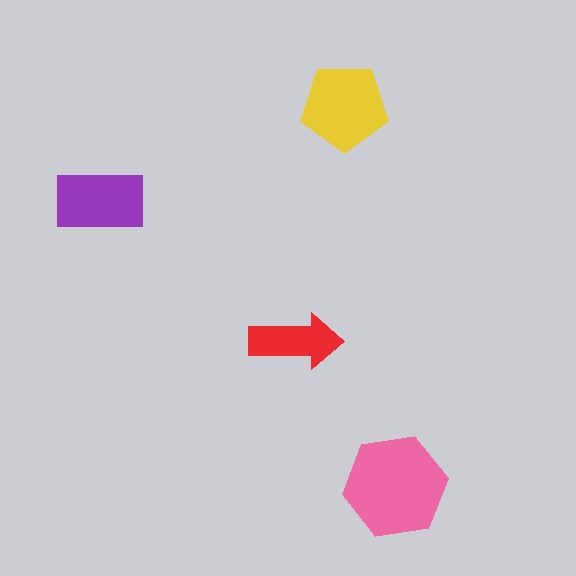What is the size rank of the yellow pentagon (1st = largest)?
2nd.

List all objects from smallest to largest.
The red arrow, the purple rectangle, the yellow pentagon, the pink hexagon.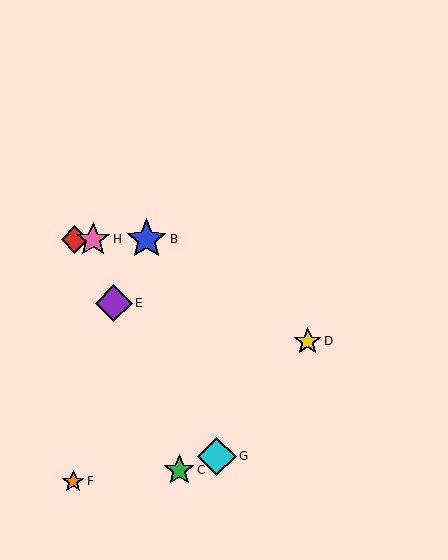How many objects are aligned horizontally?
3 objects (A, B, H) are aligned horizontally.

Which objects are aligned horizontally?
Objects A, B, H are aligned horizontally.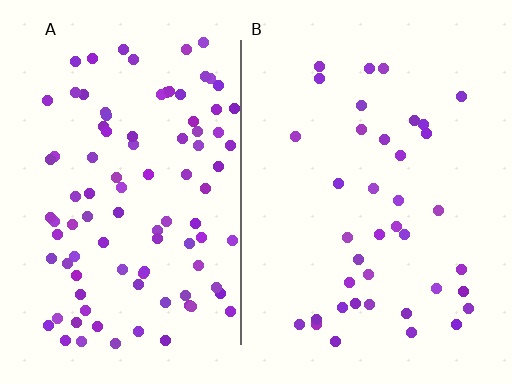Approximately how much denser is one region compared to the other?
Approximately 2.5× — region A over region B.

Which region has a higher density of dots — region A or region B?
A (the left).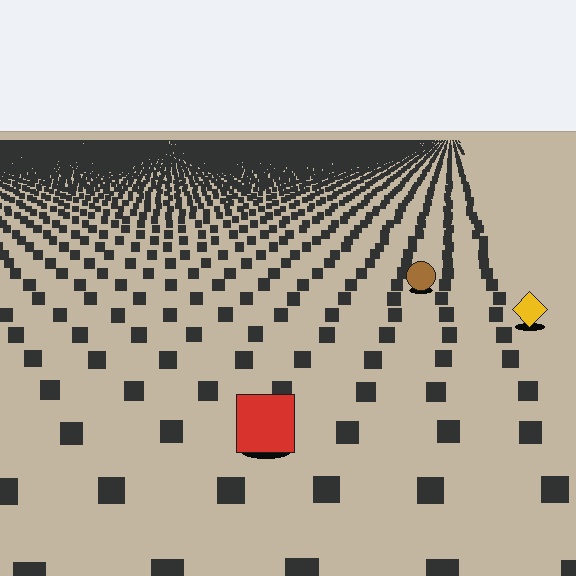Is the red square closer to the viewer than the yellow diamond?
Yes. The red square is closer — you can tell from the texture gradient: the ground texture is coarser near it.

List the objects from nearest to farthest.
From nearest to farthest: the red square, the yellow diamond, the brown circle.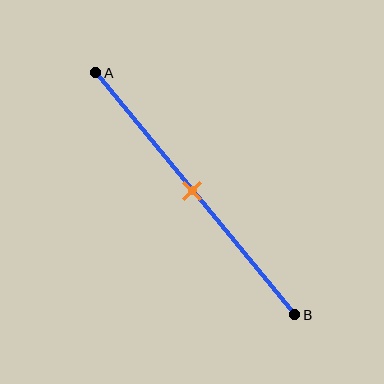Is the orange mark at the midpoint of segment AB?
Yes, the mark is approximately at the midpoint.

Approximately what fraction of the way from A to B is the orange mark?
The orange mark is approximately 50% of the way from A to B.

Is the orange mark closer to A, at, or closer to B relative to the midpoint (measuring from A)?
The orange mark is approximately at the midpoint of segment AB.